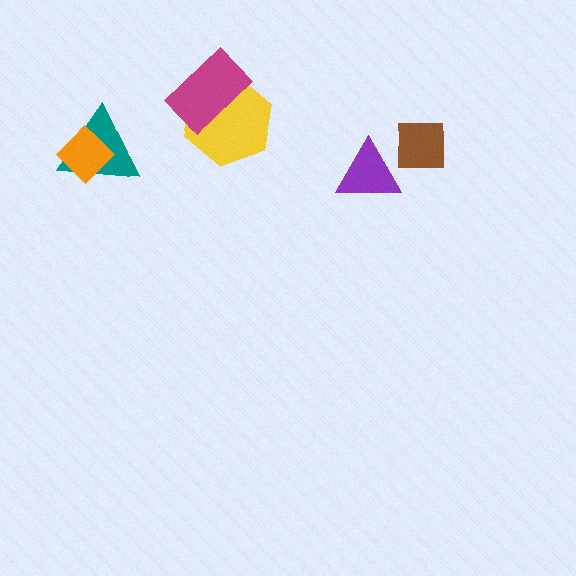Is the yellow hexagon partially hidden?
Yes, it is partially covered by another shape.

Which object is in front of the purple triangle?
The brown square is in front of the purple triangle.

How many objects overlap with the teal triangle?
1 object overlaps with the teal triangle.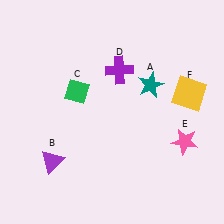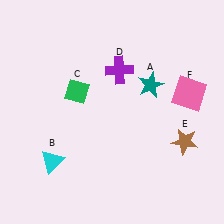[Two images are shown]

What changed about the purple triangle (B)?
In Image 1, B is purple. In Image 2, it changed to cyan.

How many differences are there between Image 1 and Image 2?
There are 3 differences between the two images.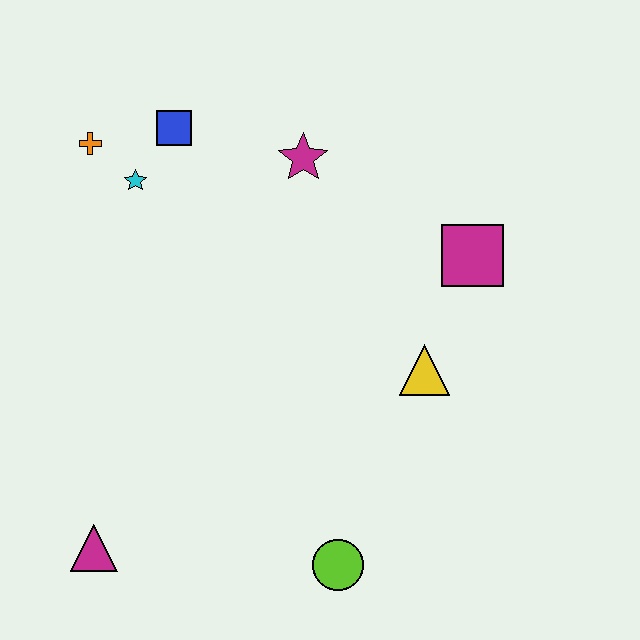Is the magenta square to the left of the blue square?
No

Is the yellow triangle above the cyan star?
No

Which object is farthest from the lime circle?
The orange cross is farthest from the lime circle.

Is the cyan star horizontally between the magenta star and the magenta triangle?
Yes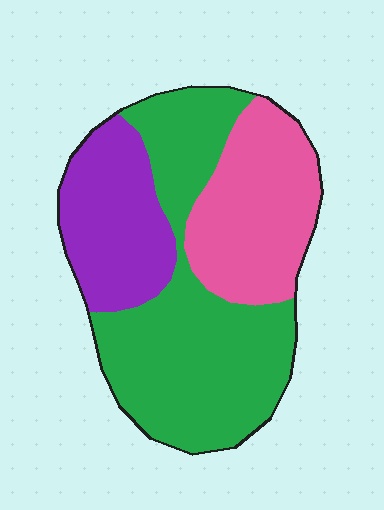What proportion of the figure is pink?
Pink takes up about one quarter (1/4) of the figure.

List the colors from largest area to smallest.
From largest to smallest: green, pink, purple.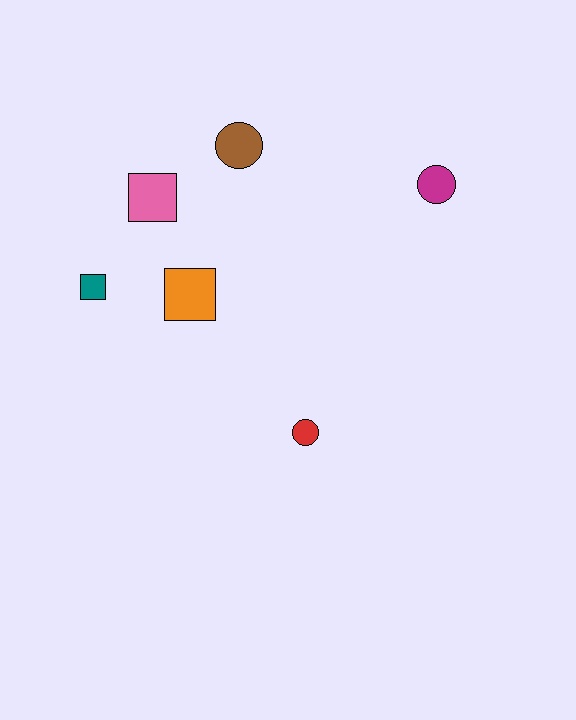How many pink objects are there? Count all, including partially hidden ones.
There is 1 pink object.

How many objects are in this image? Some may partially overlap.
There are 6 objects.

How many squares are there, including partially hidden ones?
There are 3 squares.